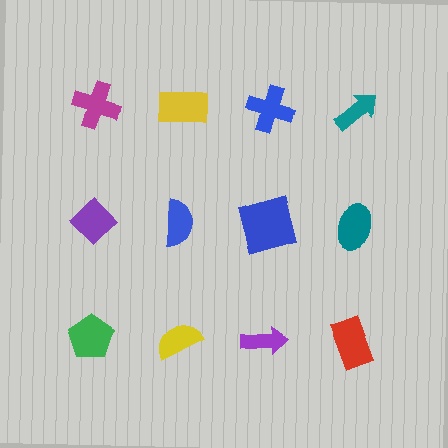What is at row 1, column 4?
A teal arrow.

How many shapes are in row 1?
4 shapes.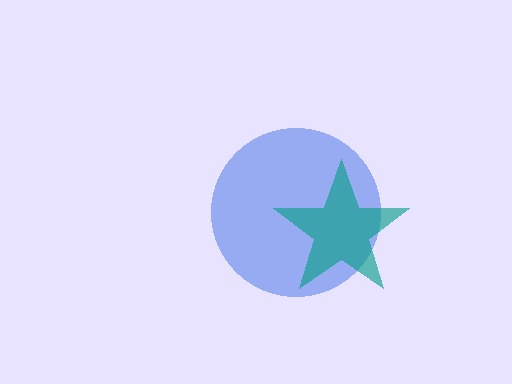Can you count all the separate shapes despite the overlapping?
Yes, there are 2 separate shapes.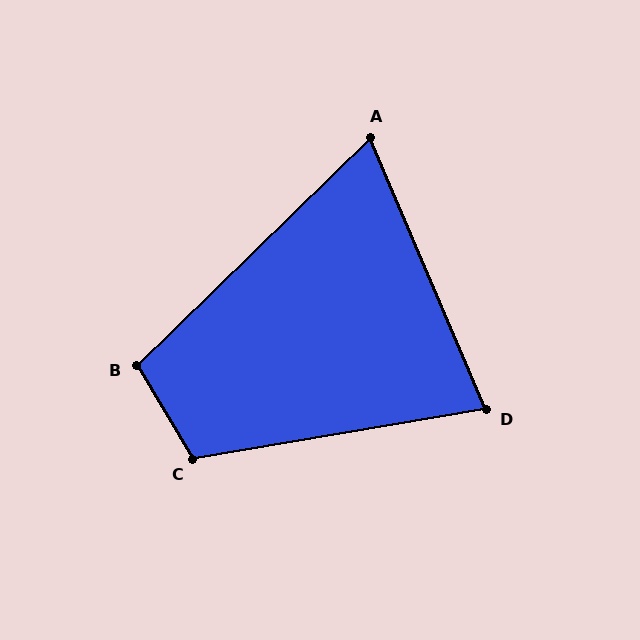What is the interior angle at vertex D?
Approximately 76 degrees (acute).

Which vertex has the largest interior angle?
C, at approximately 111 degrees.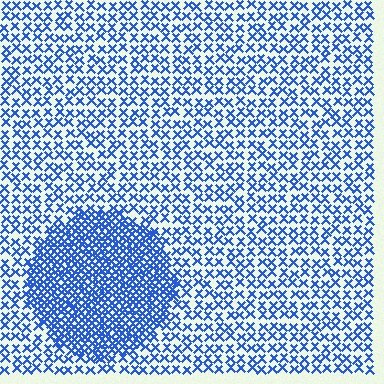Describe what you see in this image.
The image contains small blue elements arranged at two different densities. A circle-shaped region is visible where the elements are more densely packed than the surrounding area.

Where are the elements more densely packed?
The elements are more densely packed inside the circle boundary.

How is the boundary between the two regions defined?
The boundary is defined by a change in element density (approximately 2.5x ratio). All elements are the same color, size, and shape.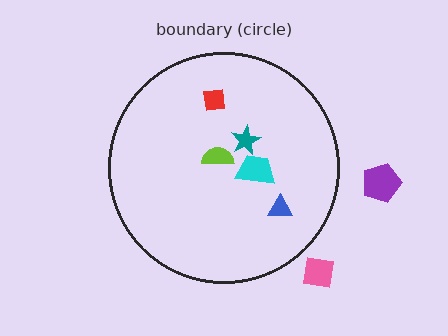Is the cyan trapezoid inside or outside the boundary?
Inside.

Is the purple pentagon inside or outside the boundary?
Outside.